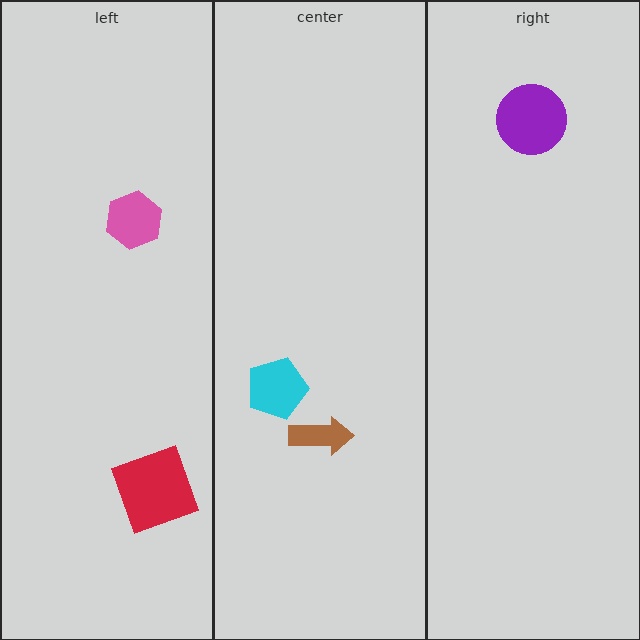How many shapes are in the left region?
2.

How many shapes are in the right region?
1.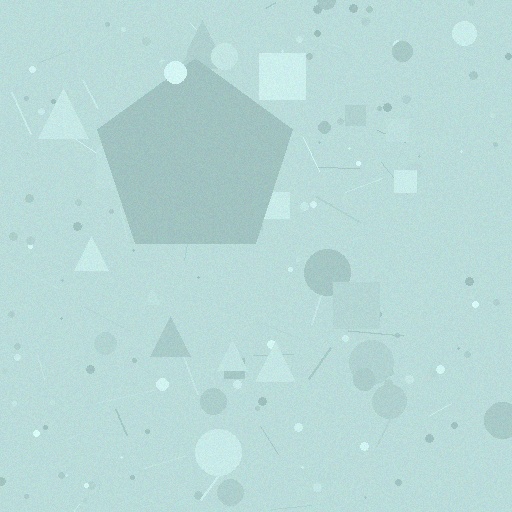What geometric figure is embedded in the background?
A pentagon is embedded in the background.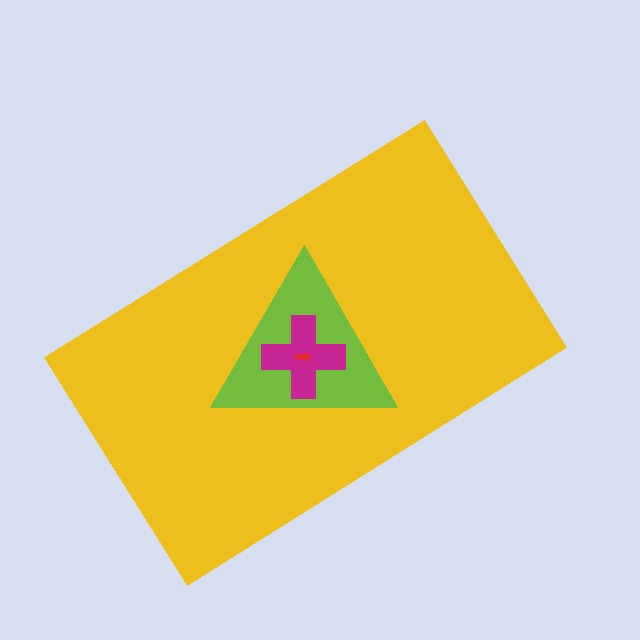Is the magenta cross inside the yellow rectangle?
Yes.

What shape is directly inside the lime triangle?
The magenta cross.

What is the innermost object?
The red arrow.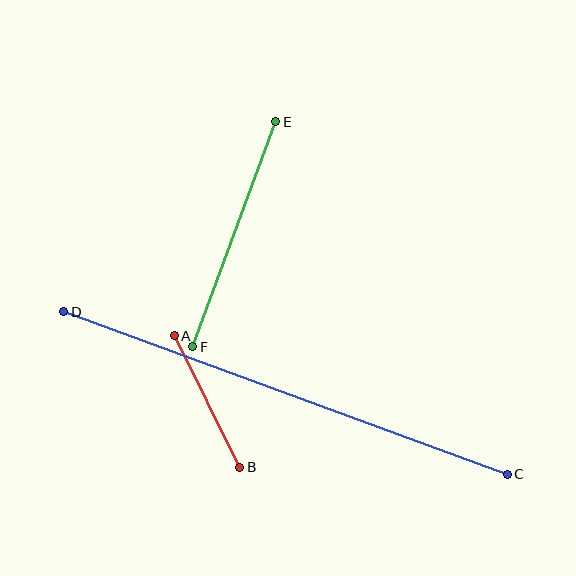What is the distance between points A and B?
The distance is approximately 147 pixels.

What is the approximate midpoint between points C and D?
The midpoint is at approximately (286, 393) pixels.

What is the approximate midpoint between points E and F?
The midpoint is at approximately (234, 234) pixels.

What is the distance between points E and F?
The distance is approximately 240 pixels.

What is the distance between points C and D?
The distance is approximately 472 pixels.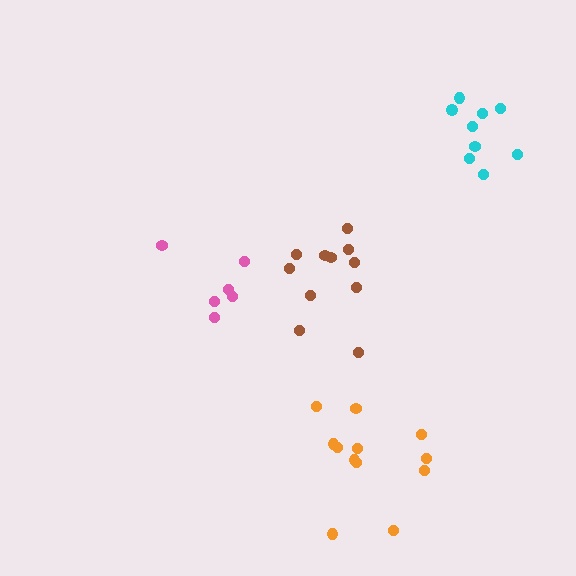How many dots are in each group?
Group 1: 6 dots, Group 2: 9 dots, Group 3: 11 dots, Group 4: 12 dots (38 total).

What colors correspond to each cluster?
The clusters are colored: pink, cyan, brown, orange.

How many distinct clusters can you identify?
There are 4 distinct clusters.